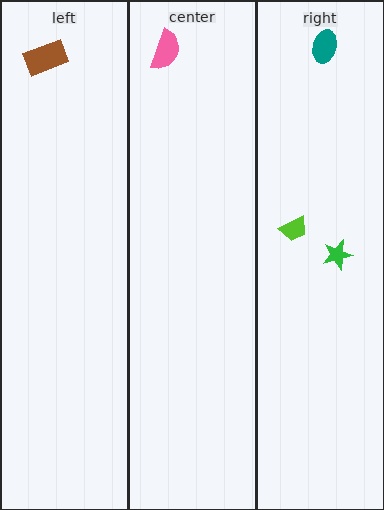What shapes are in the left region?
The brown rectangle.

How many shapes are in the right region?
3.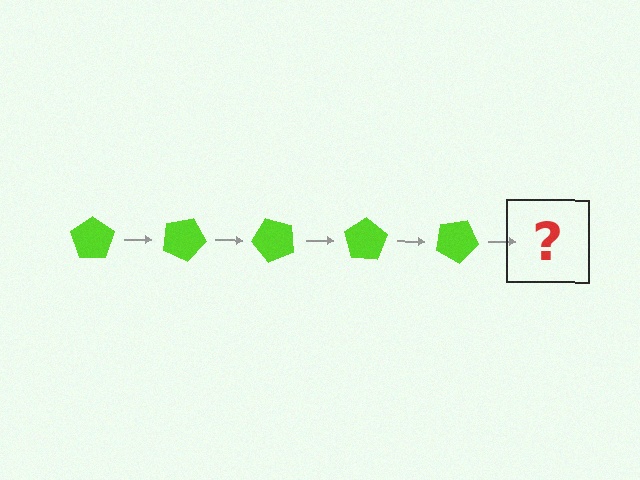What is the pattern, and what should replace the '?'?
The pattern is that the pentagon rotates 25 degrees each step. The '?' should be a lime pentagon rotated 125 degrees.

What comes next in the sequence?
The next element should be a lime pentagon rotated 125 degrees.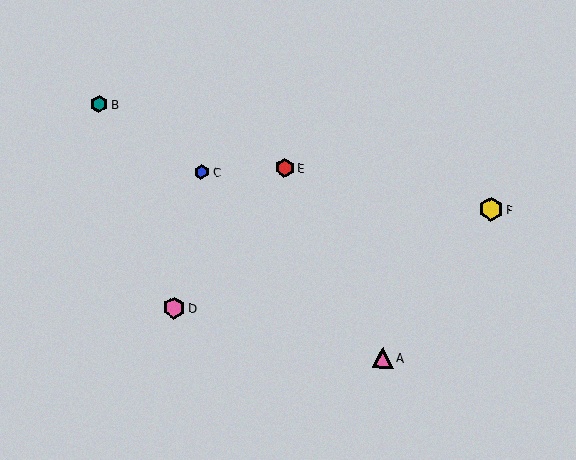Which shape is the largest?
The yellow hexagon (labeled F) is the largest.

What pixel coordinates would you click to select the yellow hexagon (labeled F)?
Click at (491, 209) to select the yellow hexagon F.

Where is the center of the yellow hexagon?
The center of the yellow hexagon is at (491, 209).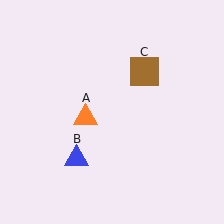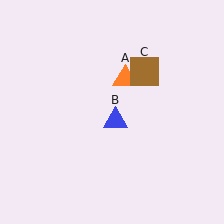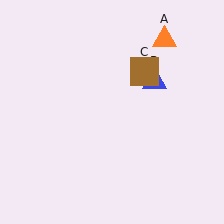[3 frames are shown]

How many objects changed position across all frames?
2 objects changed position: orange triangle (object A), blue triangle (object B).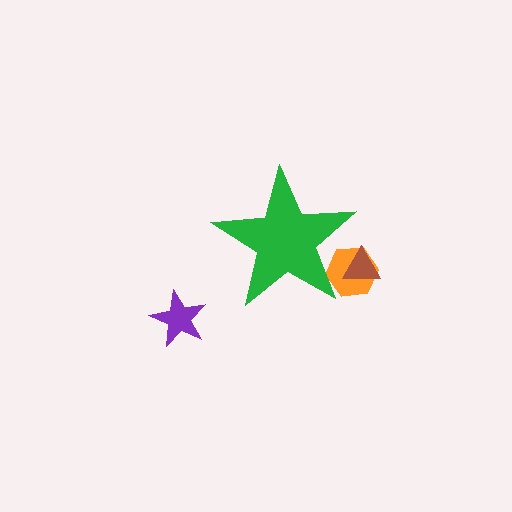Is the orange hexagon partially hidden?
Yes, the orange hexagon is partially hidden behind the green star.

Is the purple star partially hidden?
No, the purple star is fully visible.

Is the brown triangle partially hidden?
Yes, the brown triangle is partially hidden behind the green star.